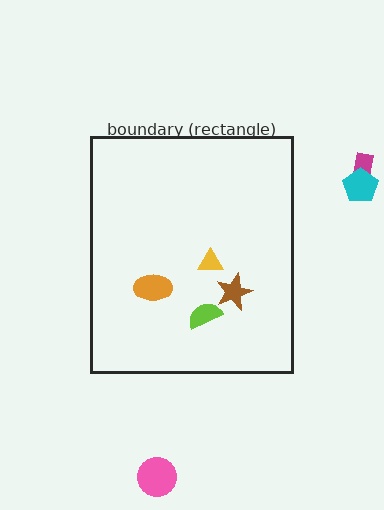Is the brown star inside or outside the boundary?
Inside.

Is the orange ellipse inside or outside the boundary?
Inside.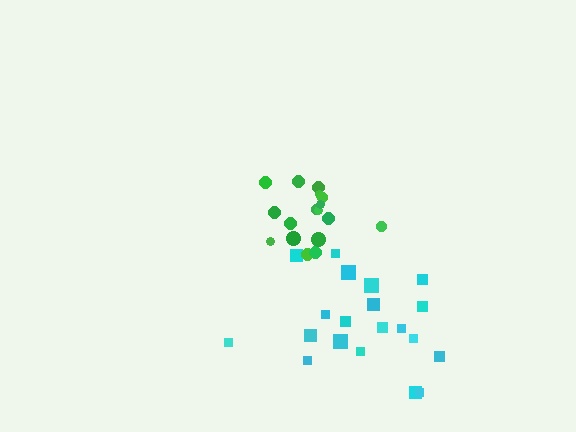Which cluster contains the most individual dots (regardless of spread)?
Cyan (20).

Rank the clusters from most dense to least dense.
green, cyan.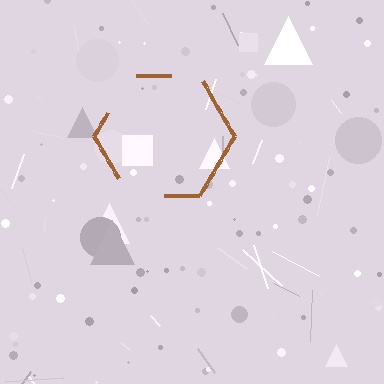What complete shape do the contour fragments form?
The contour fragments form a hexagon.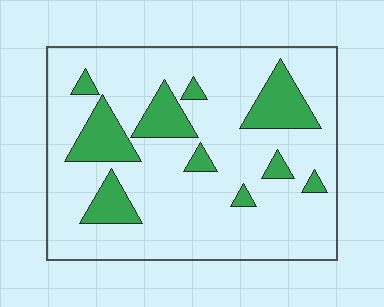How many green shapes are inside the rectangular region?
10.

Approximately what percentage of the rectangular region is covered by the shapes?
Approximately 20%.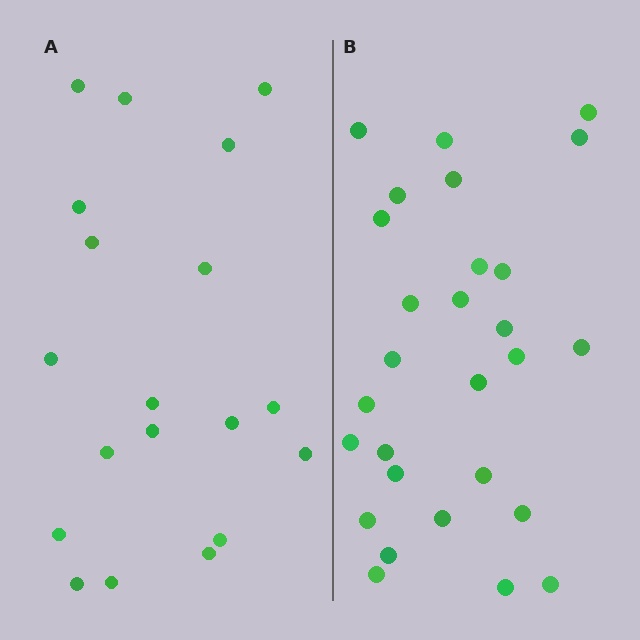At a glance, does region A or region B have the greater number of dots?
Region B (the right region) has more dots.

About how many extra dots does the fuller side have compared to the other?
Region B has roughly 8 or so more dots than region A.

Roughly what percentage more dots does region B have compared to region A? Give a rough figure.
About 45% more.